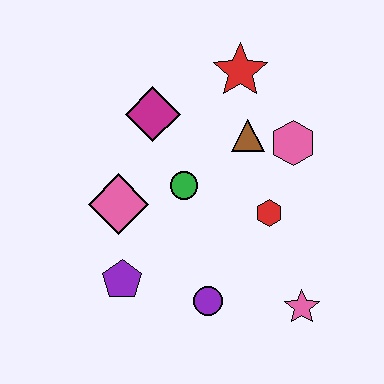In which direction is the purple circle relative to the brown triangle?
The purple circle is below the brown triangle.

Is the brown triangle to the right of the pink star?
No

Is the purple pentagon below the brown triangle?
Yes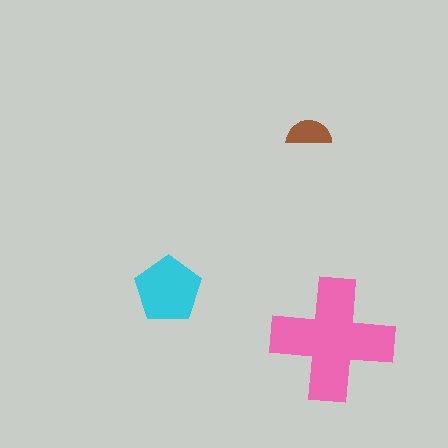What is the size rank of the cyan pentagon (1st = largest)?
2nd.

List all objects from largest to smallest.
The pink cross, the cyan pentagon, the brown semicircle.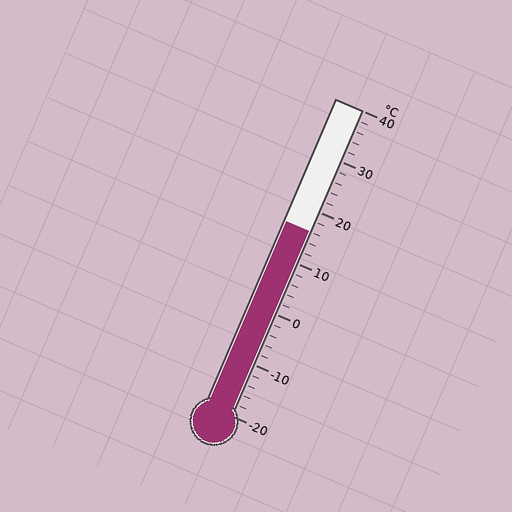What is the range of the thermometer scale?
The thermometer scale ranges from -20°C to 40°C.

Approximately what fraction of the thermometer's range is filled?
The thermometer is filled to approximately 60% of its range.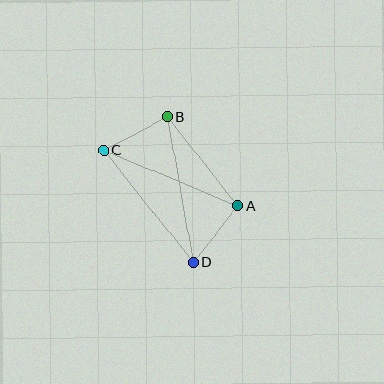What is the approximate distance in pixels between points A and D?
The distance between A and D is approximately 72 pixels.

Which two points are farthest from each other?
Points B and D are farthest from each other.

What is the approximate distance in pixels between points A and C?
The distance between A and C is approximately 145 pixels.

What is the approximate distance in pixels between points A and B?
The distance between A and B is approximately 114 pixels.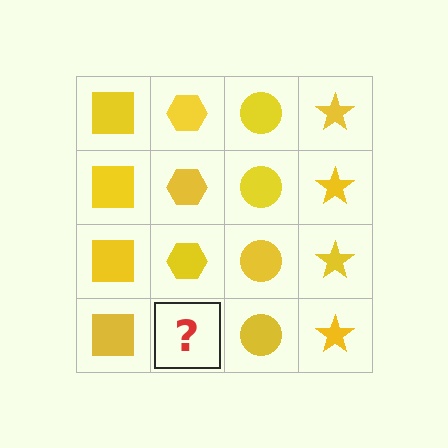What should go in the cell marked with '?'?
The missing cell should contain a yellow hexagon.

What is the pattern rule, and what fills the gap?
The rule is that each column has a consistent shape. The gap should be filled with a yellow hexagon.